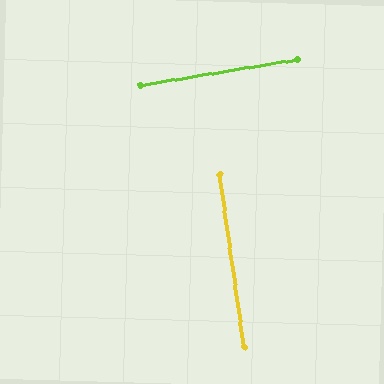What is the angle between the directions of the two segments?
Approximately 89 degrees.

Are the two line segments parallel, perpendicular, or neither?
Perpendicular — they meet at approximately 89°.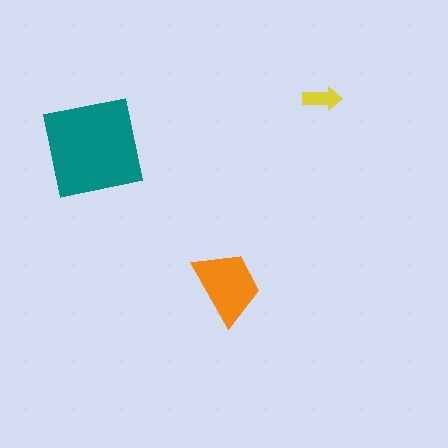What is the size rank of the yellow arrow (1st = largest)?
3rd.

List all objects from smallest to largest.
The yellow arrow, the orange trapezoid, the teal square.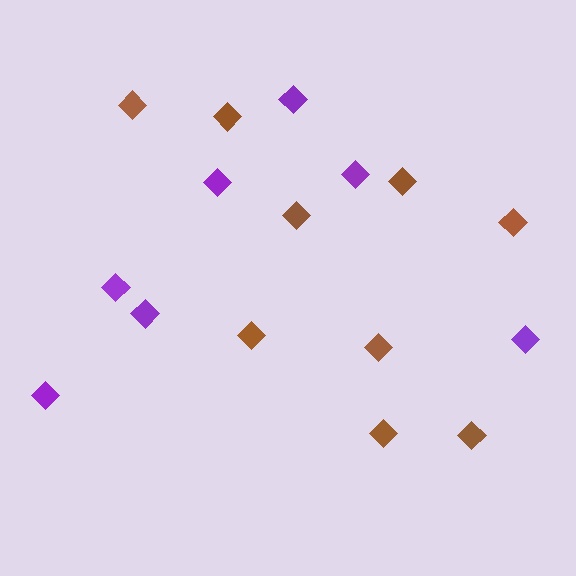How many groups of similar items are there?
There are 2 groups: one group of purple diamonds (7) and one group of brown diamonds (9).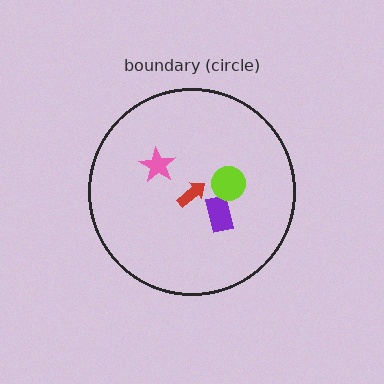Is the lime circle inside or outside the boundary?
Inside.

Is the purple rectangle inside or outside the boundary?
Inside.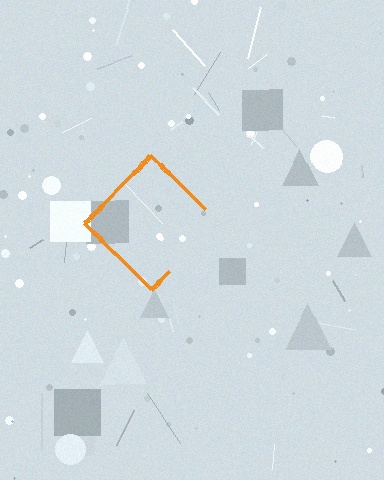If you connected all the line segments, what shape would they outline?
They would outline a diamond.